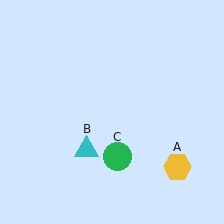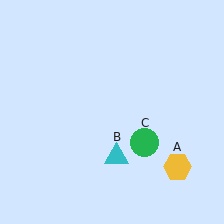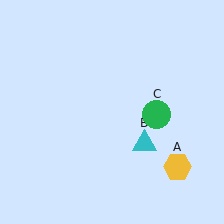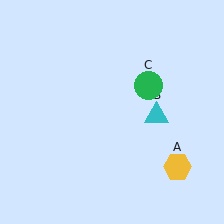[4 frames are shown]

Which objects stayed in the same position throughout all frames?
Yellow hexagon (object A) remained stationary.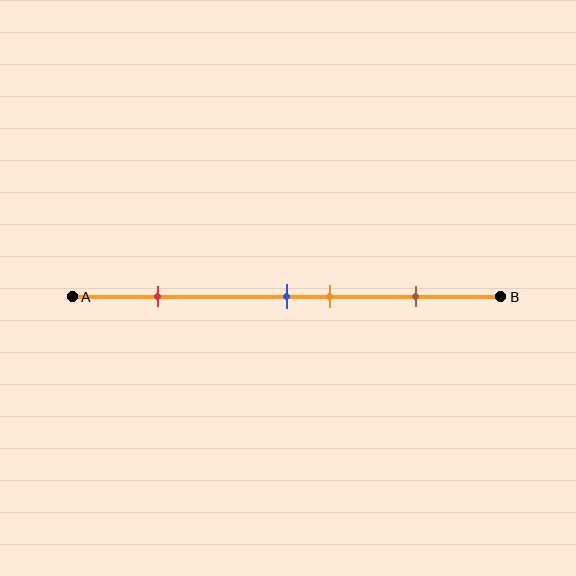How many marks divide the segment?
There are 4 marks dividing the segment.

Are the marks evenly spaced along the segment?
No, the marks are not evenly spaced.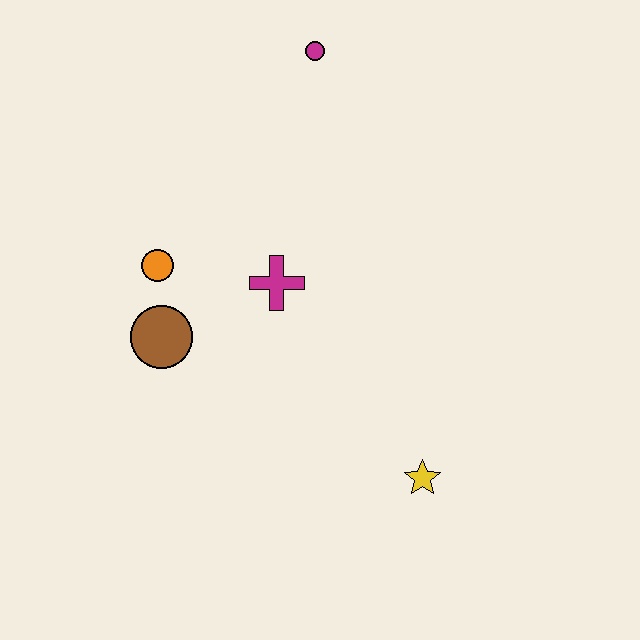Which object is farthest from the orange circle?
The yellow star is farthest from the orange circle.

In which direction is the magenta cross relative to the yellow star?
The magenta cross is above the yellow star.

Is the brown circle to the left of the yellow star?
Yes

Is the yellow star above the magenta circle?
No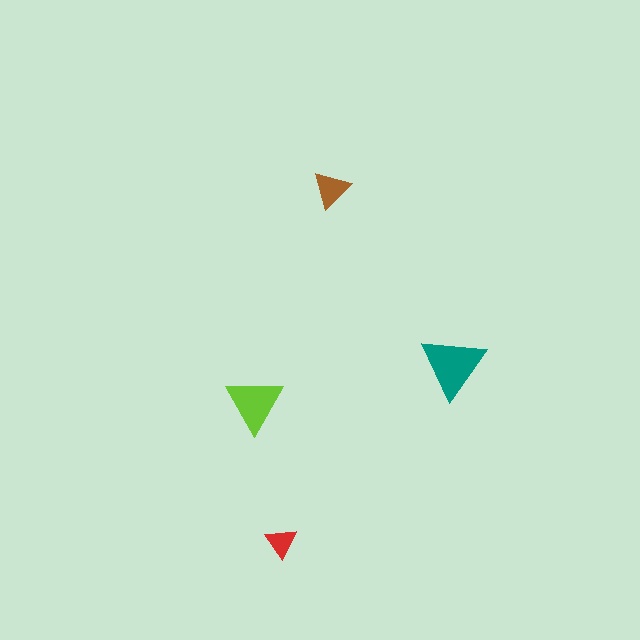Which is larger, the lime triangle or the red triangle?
The lime one.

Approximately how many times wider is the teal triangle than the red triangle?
About 2 times wider.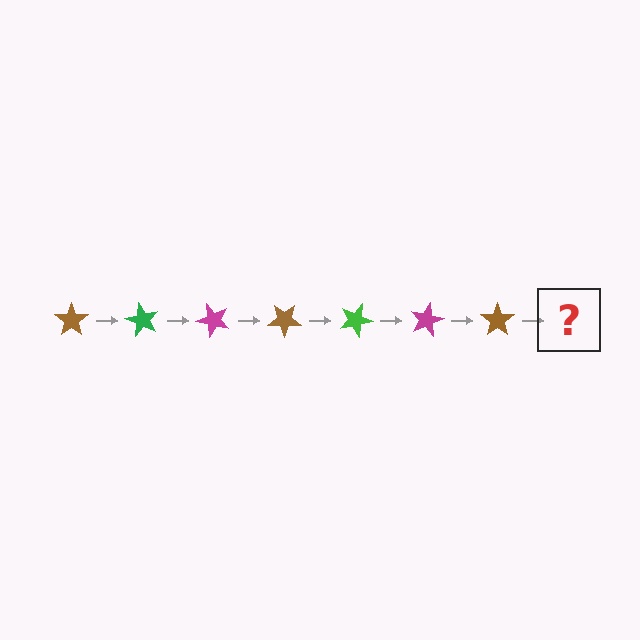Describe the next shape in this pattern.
It should be a green star, rotated 420 degrees from the start.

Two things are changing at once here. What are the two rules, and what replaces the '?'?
The two rules are that it rotates 60 degrees each step and the color cycles through brown, green, and magenta. The '?' should be a green star, rotated 420 degrees from the start.